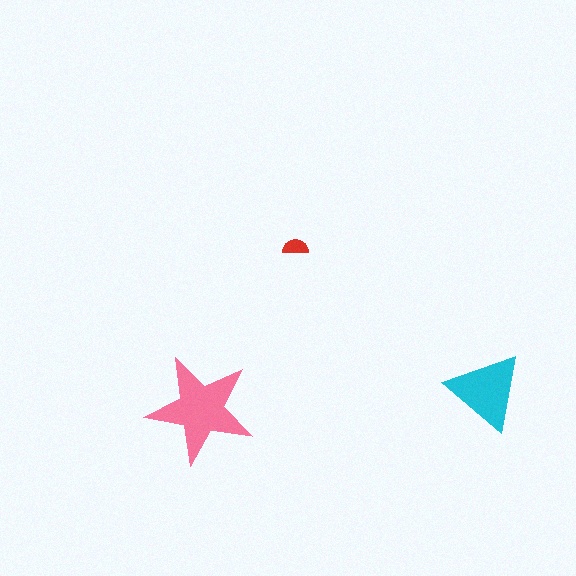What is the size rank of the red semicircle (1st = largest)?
3rd.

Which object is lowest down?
The pink star is bottommost.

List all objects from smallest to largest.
The red semicircle, the cyan triangle, the pink star.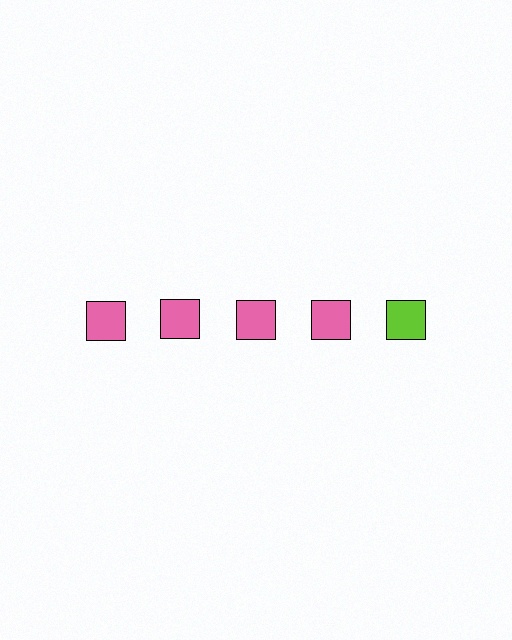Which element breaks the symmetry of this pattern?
The lime square in the top row, rightmost column breaks the symmetry. All other shapes are pink squares.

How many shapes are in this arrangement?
There are 5 shapes arranged in a grid pattern.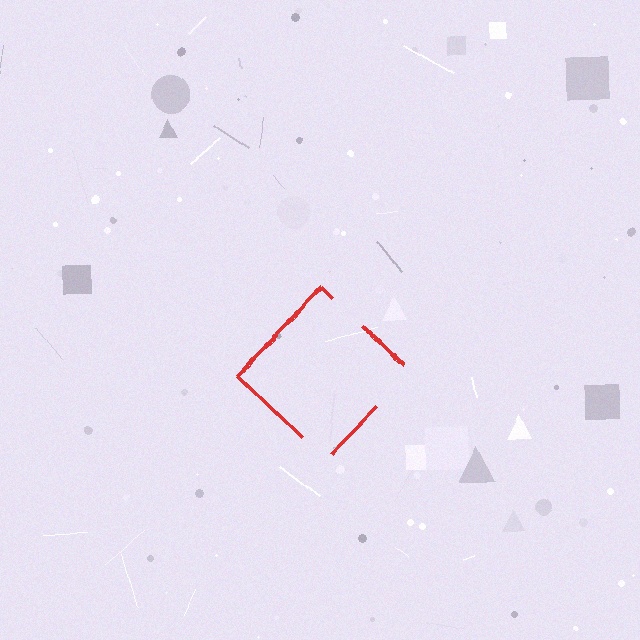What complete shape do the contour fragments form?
The contour fragments form a diamond.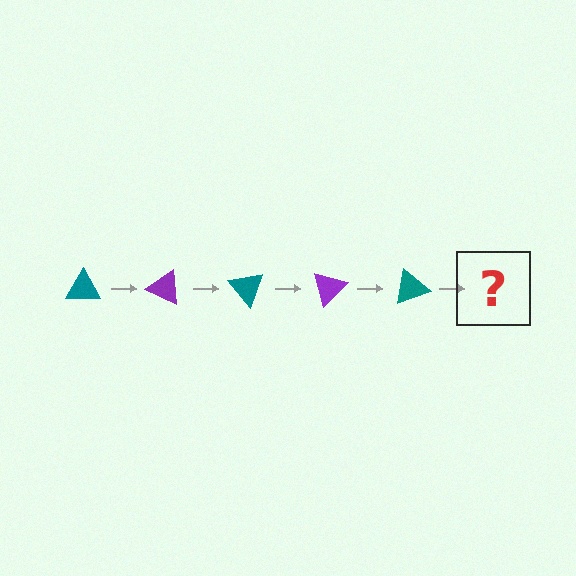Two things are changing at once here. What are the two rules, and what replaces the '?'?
The two rules are that it rotates 25 degrees each step and the color cycles through teal and purple. The '?' should be a purple triangle, rotated 125 degrees from the start.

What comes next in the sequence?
The next element should be a purple triangle, rotated 125 degrees from the start.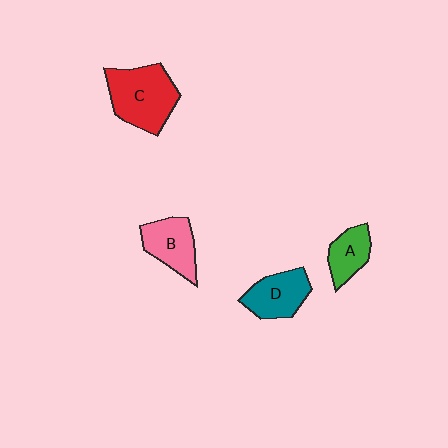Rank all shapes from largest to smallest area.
From largest to smallest: C (red), B (pink), D (teal), A (green).